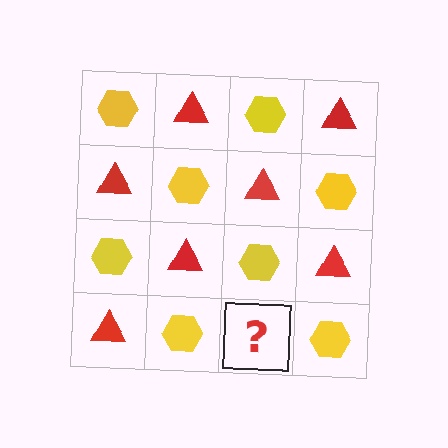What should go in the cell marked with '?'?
The missing cell should contain a red triangle.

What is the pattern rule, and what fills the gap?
The rule is that it alternates yellow hexagon and red triangle in a checkerboard pattern. The gap should be filled with a red triangle.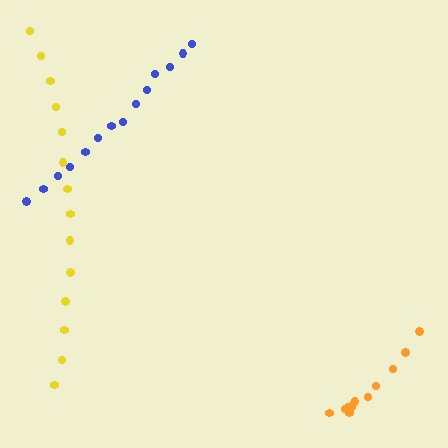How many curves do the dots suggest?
There are 3 distinct paths.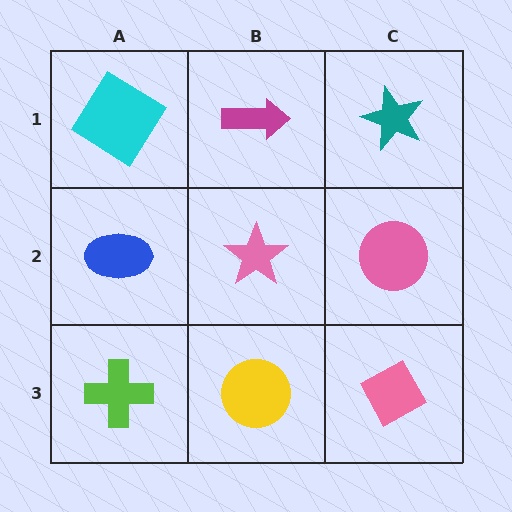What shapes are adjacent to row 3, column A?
A blue ellipse (row 2, column A), a yellow circle (row 3, column B).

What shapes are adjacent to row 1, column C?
A pink circle (row 2, column C), a magenta arrow (row 1, column B).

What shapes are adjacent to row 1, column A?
A blue ellipse (row 2, column A), a magenta arrow (row 1, column B).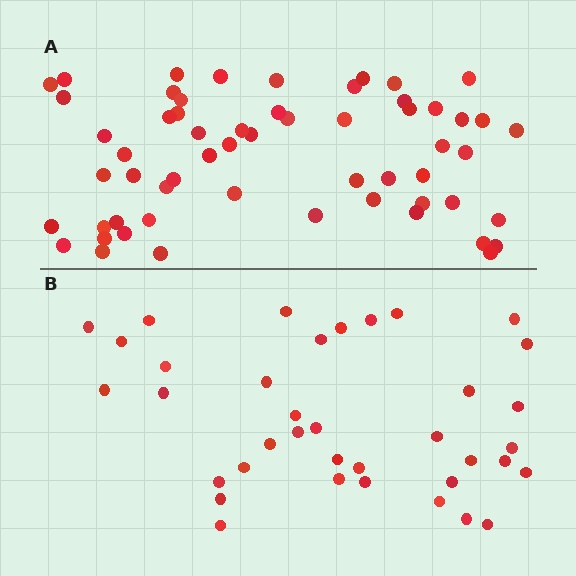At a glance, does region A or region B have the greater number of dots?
Region A (the top region) has more dots.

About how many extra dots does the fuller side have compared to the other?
Region A has approximately 20 more dots than region B.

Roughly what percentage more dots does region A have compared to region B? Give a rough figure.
About 55% more.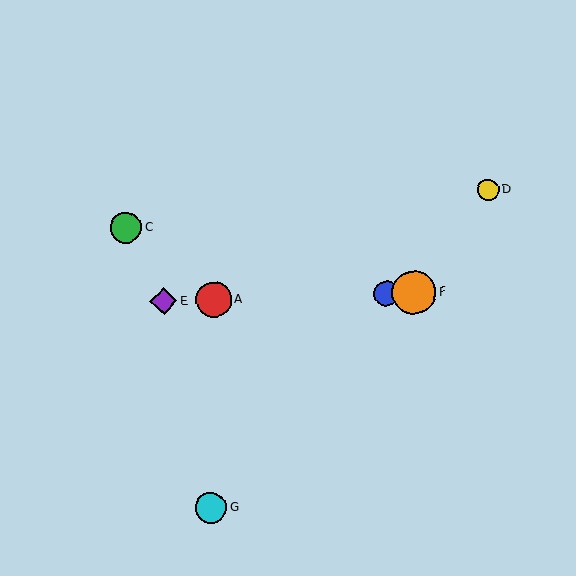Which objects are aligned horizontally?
Objects A, B, E, F are aligned horizontally.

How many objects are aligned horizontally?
4 objects (A, B, E, F) are aligned horizontally.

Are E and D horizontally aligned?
No, E is at y≈301 and D is at y≈190.